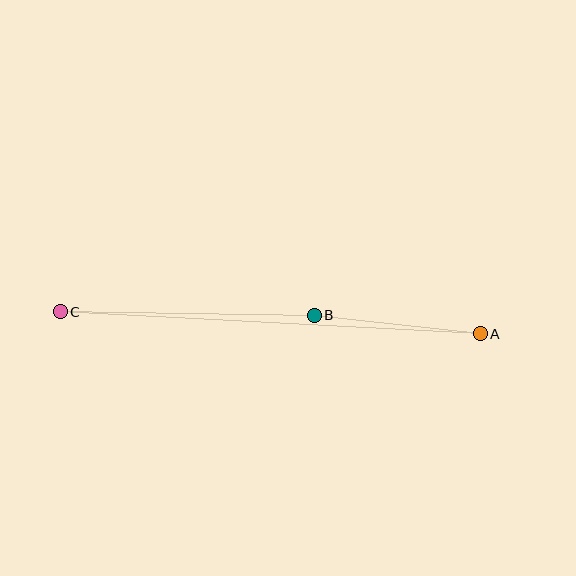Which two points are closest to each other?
Points A and B are closest to each other.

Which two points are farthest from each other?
Points A and C are farthest from each other.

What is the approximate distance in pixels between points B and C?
The distance between B and C is approximately 254 pixels.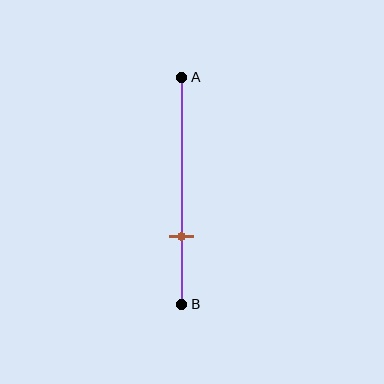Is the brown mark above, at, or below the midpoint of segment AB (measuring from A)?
The brown mark is below the midpoint of segment AB.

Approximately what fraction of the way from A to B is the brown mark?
The brown mark is approximately 70% of the way from A to B.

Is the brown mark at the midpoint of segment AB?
No, the mark is at about 70% from A, not at the 50% midpoint.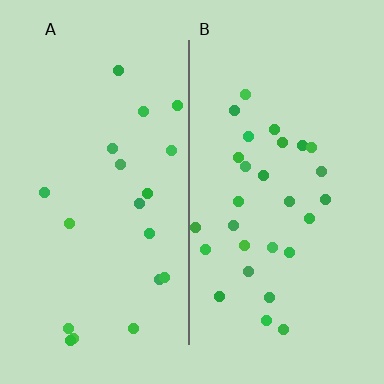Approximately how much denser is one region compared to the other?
Approximately 1.5× — region B over region A.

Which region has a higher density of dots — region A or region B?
B (the right).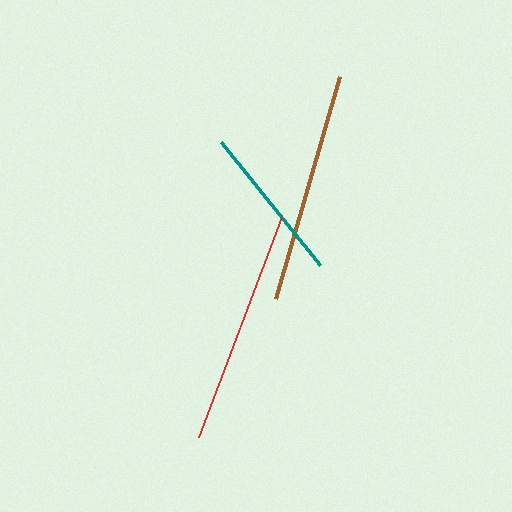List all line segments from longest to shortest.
From longest to shortest: red, brown, teal.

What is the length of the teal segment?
The teal segment is approximately 159 pixels long.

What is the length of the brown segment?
The brown segment is approximately 231 pixels long.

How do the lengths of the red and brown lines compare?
The red and brown lines are approximately the same length.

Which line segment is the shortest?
The teal line is the shortest at approximately 159 pixels.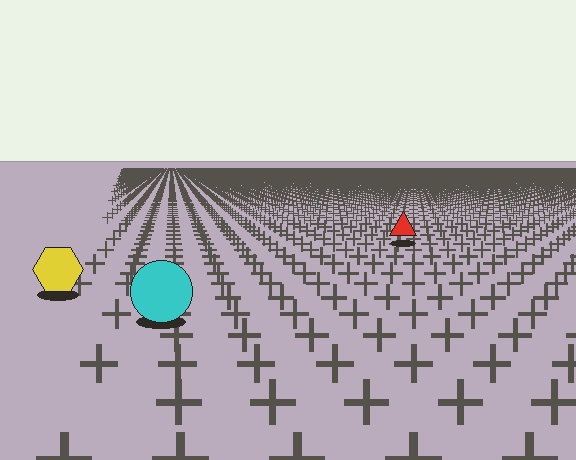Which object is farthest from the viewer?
The red triangle is farthest from the viewer. It appears smaller and the ground texture around it is denser.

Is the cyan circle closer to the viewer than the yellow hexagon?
Yes. The cyan circle is closer — you can tell from the texture gradient: the ground texture is coarser near it.